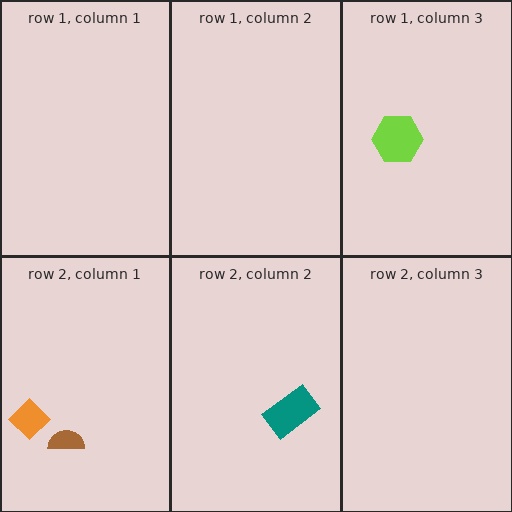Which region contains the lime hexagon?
The row 1, column 3 region.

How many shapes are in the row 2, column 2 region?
1.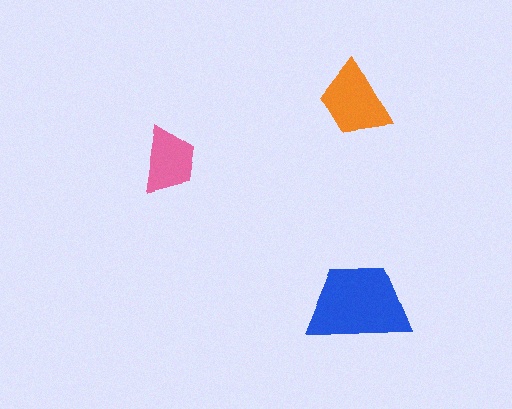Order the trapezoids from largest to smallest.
the blue one, the orange one, the pink one.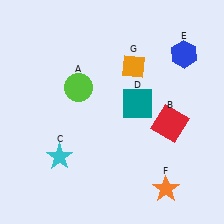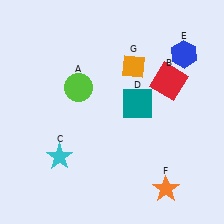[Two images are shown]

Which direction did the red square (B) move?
The red square (B) moved up.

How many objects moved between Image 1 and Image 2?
1 object moved between the two images.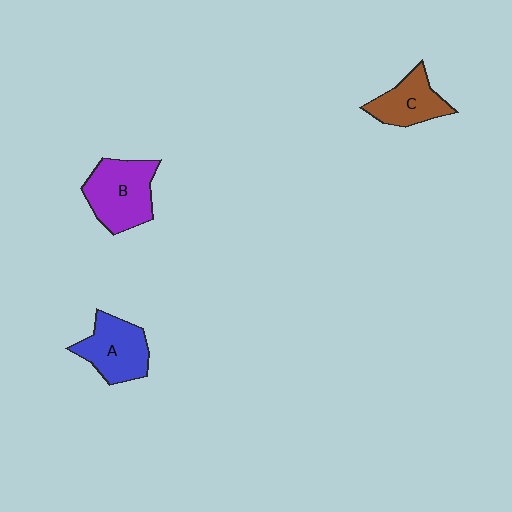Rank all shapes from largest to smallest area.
From largest to smallest: B (purple), A (blue), C (brown).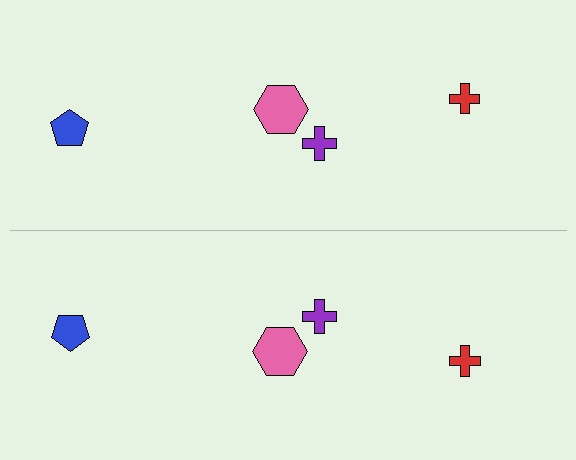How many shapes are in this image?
There are 8 shapes in this image.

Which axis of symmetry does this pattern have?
The pattern has a horizontal axis of symmetry running through the center of the image.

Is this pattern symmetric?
Yes, this pattern has bilateral (reflection) symmetry.